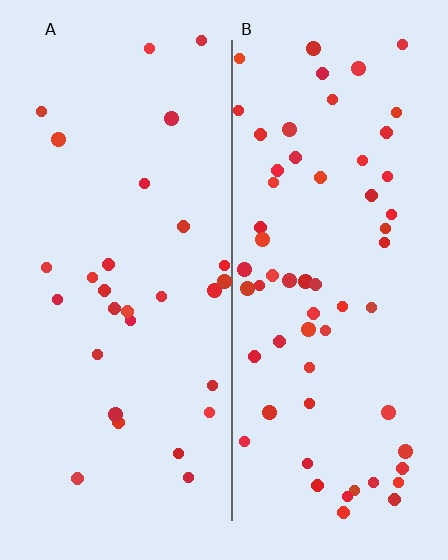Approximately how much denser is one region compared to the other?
Approximately 2.1× — region B over region A.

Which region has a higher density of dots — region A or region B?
B (the right).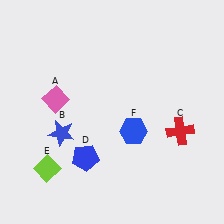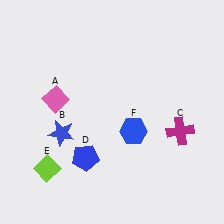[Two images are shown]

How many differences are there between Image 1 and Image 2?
There is 1 difference between the two images.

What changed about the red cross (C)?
In Image 1, C is red. In Image 2, it changed to magenta.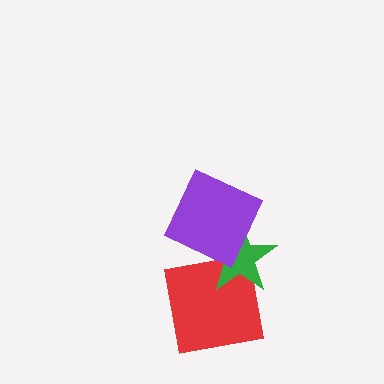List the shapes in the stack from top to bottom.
From top to bottom: the purple square, the green star, the red square.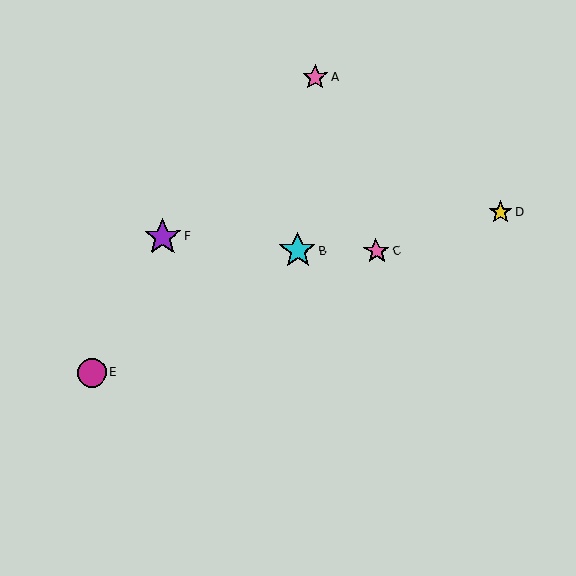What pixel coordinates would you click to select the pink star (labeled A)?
Click at (315, 77) to select the pink star A.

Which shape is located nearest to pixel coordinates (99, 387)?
The magenta circle (labeled E) at (92, 373) is nearest to that location.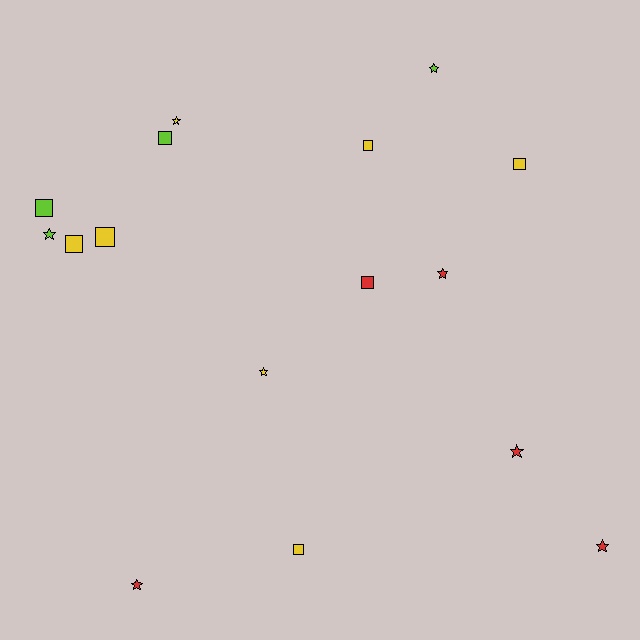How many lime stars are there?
There are 2 lime stars.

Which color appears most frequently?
Yellow, with 7 objects.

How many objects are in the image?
There are 16 objects.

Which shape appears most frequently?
Square, with 8 objects.